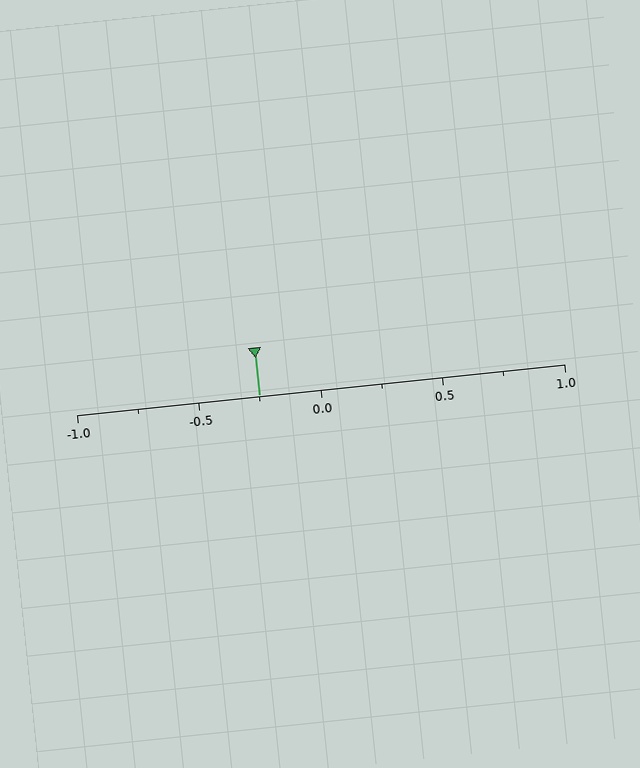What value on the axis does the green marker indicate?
The marker indicates approximately -0.25.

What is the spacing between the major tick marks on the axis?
The major ticks are spaced 0.5 apart.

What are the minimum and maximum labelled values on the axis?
The axis runs from -1.0 to 1.0.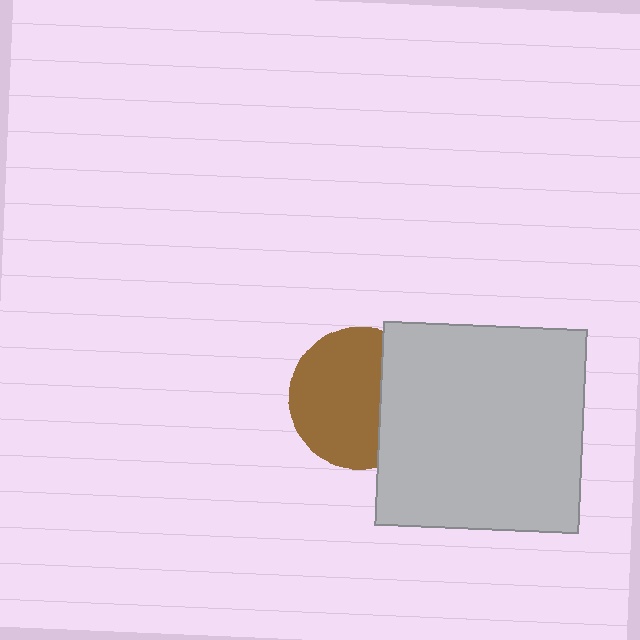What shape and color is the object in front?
The object in front is a light gray square.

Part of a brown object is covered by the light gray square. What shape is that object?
It is a circle.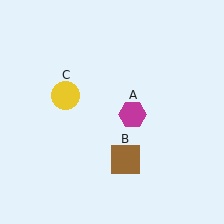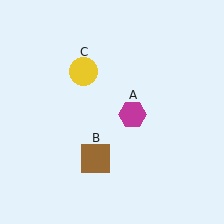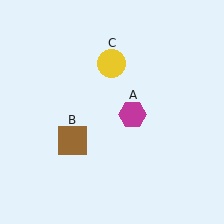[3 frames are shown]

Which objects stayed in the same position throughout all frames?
Magenta hexagon (object A) remained stationary.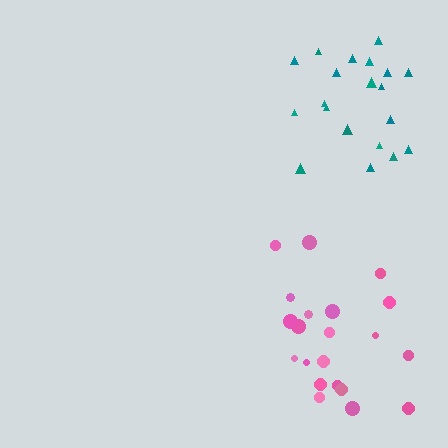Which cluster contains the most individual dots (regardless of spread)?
Pink (21).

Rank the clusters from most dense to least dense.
teal, pink.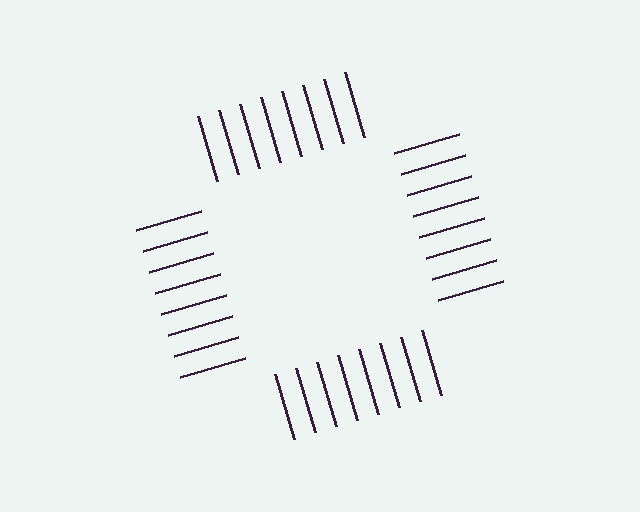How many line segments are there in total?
32 — 8 along each of the 4 edges.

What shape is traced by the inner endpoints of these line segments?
An illusory square — the line segments terminate on its edges but no continuous stroke is drawn.